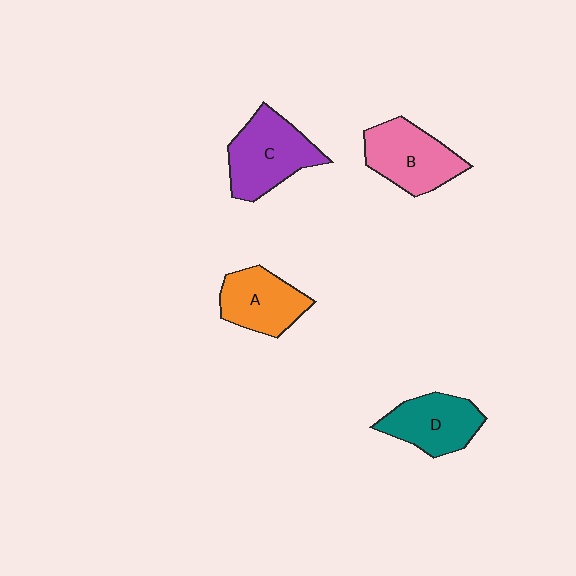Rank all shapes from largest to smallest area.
From largest to smallest: C (purple), B (pink), D (teal), A (orange).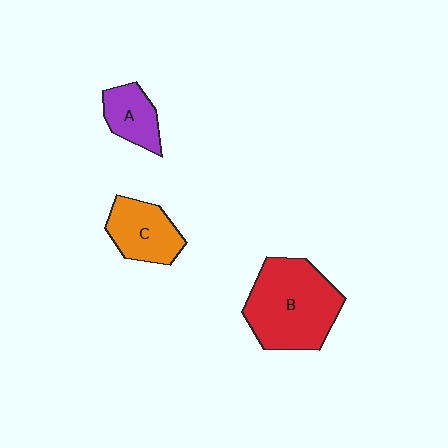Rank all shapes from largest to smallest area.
From largest to smallest: B (red), C (orange), A (purple).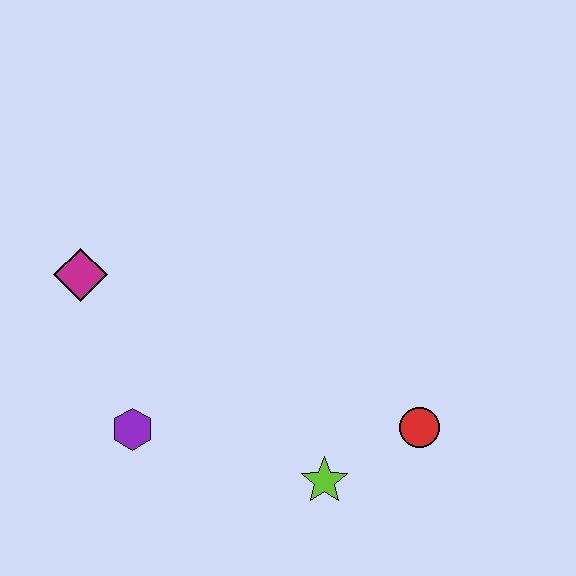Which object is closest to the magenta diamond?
The purple hexagon is closest to the magenta diamond.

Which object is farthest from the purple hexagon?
The red circle is farthest from the purple hexagon.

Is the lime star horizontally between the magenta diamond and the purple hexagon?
No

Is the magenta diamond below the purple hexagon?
No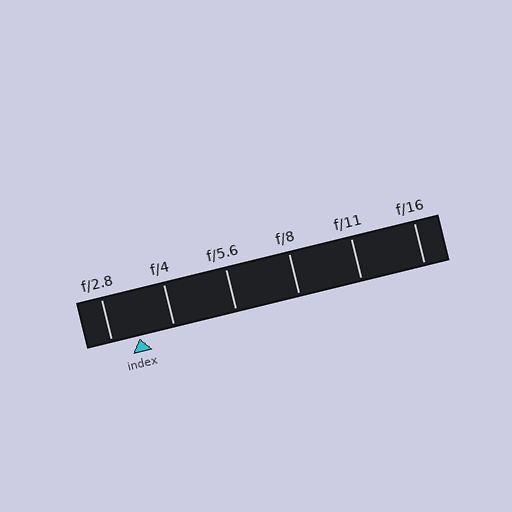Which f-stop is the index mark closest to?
The index mark is closest to f/2.8.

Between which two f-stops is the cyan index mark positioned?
The index mark is between f/2.8 and f/4.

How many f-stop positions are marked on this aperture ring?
There are 6 f-stop positions marked.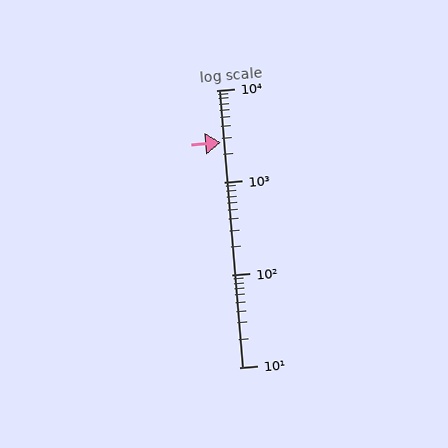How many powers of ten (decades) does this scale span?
The scale spans 3 decades, from 10 to 10000.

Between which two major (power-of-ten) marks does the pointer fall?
The pointer is between 1000 and 10000.